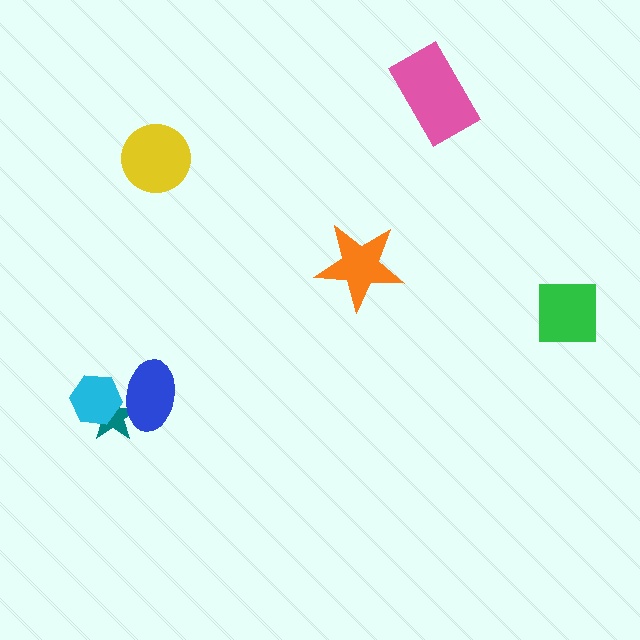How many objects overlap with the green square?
0 objects overlap with the green square.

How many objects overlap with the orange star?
0 objects overlap with the orange star.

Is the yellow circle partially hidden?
No, no other shape covers it.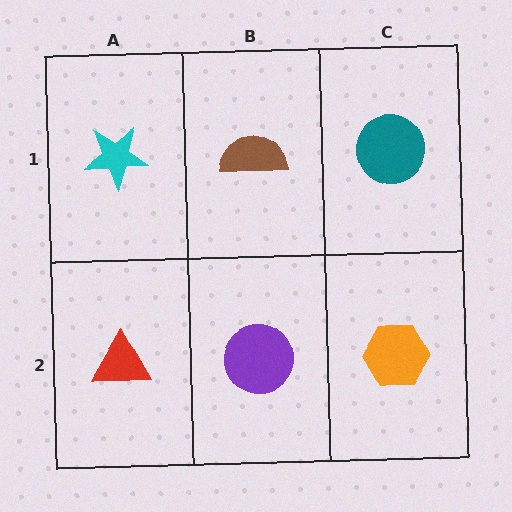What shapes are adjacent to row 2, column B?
A brown semicircle (row 1, column B), a red triangle (row 2, column A), an orange hexagon (row 2, column C).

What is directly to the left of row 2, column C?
A purple circle.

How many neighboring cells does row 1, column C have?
2.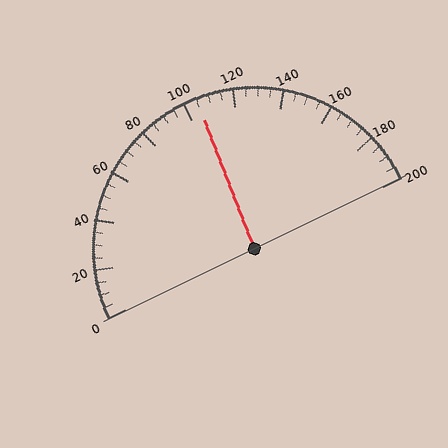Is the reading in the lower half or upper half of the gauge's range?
The reading is in the upper half of the range (0 to 200).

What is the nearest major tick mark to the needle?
The nearest major tick mark is 100.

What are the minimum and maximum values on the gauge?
The gauge ranges from 0 to 200.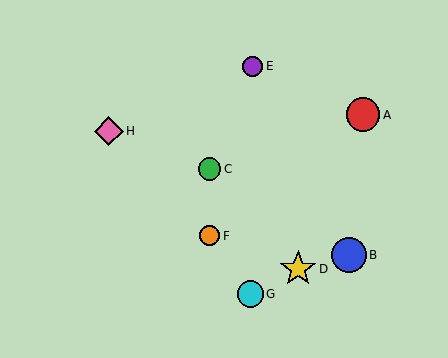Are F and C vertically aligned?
Yes, both are at x≈210.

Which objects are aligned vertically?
Objects C, F are aligned vertically.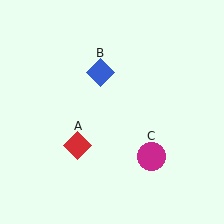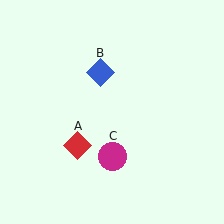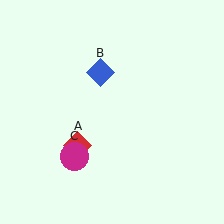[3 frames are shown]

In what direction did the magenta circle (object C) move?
The magenta circle (object C) moved left.